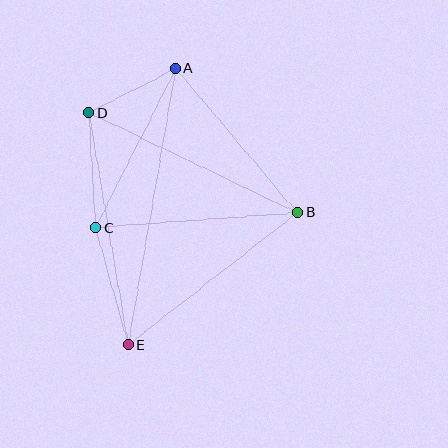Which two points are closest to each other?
Points A and D are closest to each other.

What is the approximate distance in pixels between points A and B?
The distance between A and B is approximately 189 pixels.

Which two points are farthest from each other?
Points A and E are farthest from each other.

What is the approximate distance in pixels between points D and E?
The distance between D and E is approximately 236 pixels.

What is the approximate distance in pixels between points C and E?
The distance between C and E is approximately 122 pixels.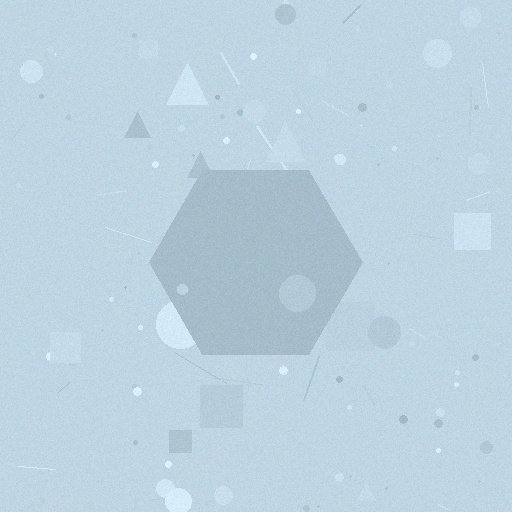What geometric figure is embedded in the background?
A hexagon is embedded in the background.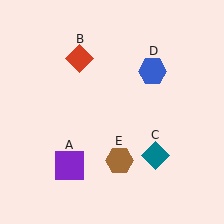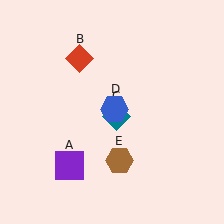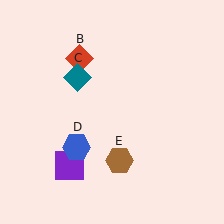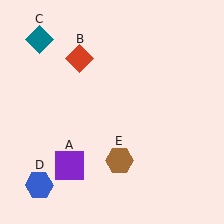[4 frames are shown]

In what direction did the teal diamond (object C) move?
The teal diamond (object C) moved up and to the left.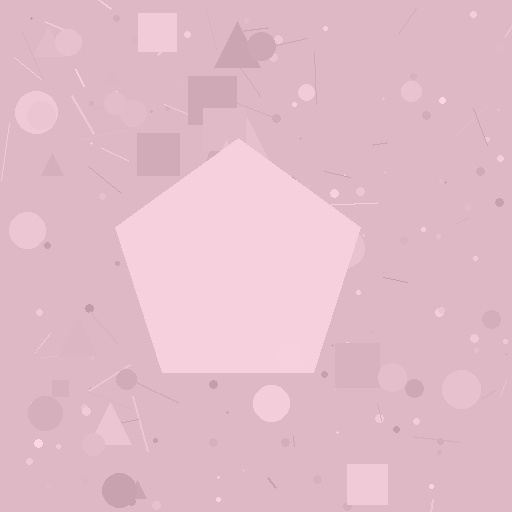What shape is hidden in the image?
A pentagon is hidden in the image.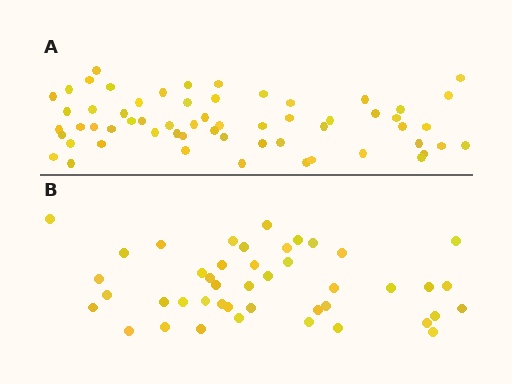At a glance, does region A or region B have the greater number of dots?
Region A (the top region) has more dots.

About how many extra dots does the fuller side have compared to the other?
Region A has approximately 15 more dots than region B.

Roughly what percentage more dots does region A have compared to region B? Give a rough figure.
About 35% more.